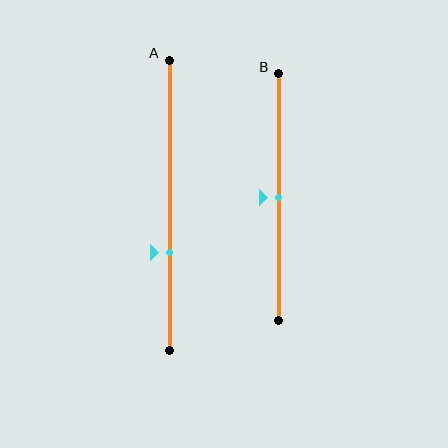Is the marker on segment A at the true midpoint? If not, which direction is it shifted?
No, the marker on segment A is shifted downward by about 16% of the segment length.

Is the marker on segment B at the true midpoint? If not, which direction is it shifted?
Yes, the marker on segment B is at the true midpoint.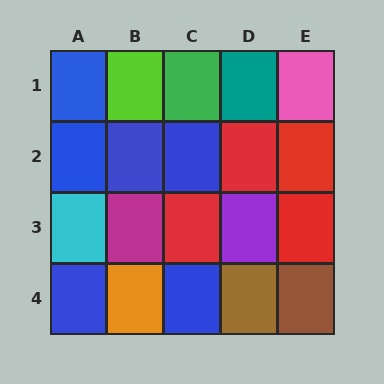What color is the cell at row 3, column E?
Red.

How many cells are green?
1 cell is green.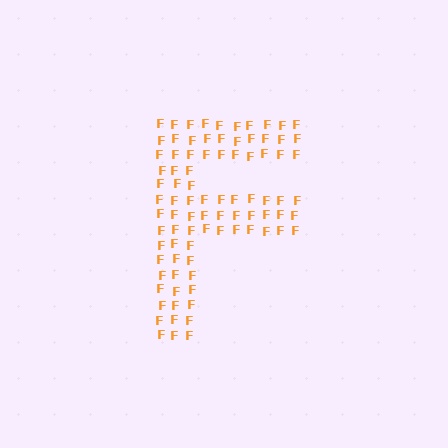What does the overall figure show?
The overall figure shows the letter F.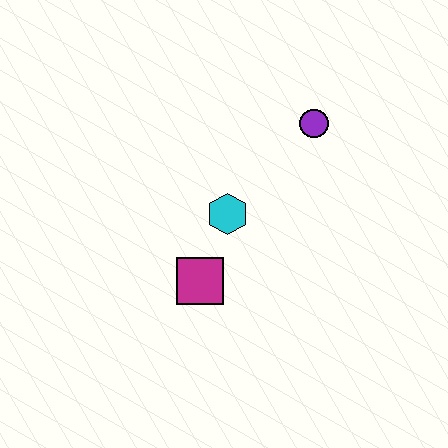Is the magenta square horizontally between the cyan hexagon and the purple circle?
No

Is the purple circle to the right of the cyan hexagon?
Yes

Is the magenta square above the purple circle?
No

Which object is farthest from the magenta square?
The purple circle is farthest from the magenta square.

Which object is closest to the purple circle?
The cyan hexagon is closest to the purple circle.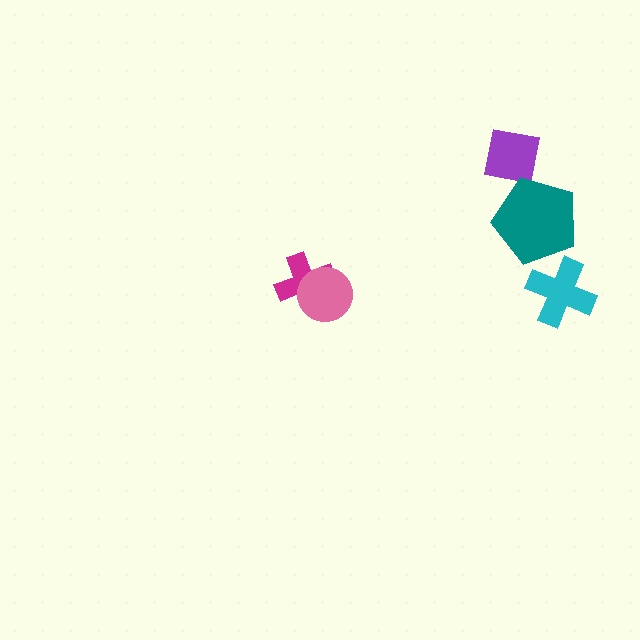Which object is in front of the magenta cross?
The pink circle is in front of the magenta cross.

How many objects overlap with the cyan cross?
0 objects overlap with the cyan cross.